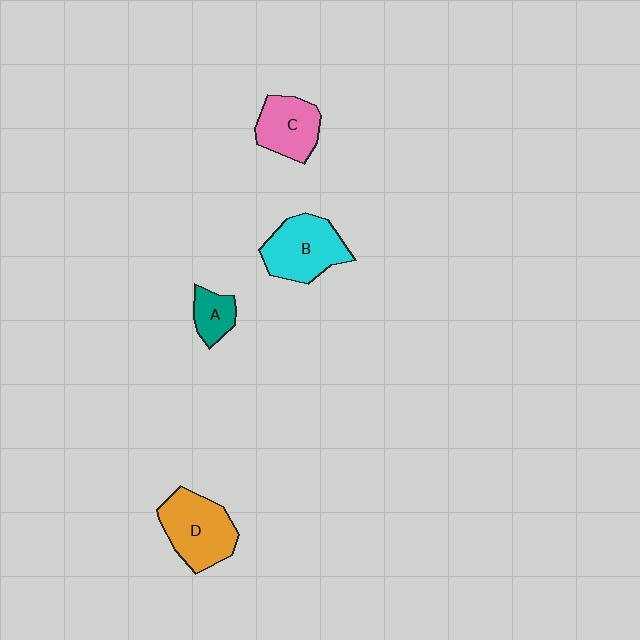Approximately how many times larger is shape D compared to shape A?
Approximately 2.3 times.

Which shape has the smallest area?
Shape A (teal).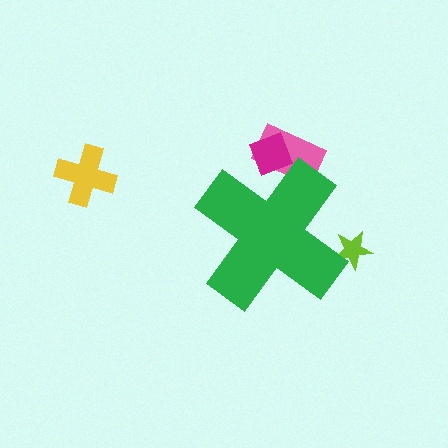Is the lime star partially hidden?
Yes, the lime star is partially hidden behind the green cross.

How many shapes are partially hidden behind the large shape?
3 shapes are partially hidden.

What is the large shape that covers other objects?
A green cross.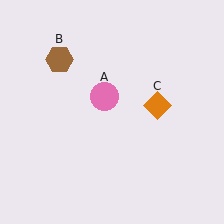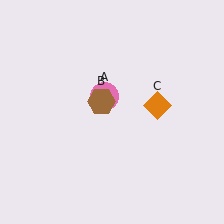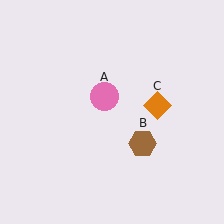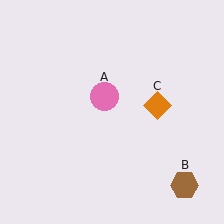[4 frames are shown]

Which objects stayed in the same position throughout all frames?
Pink circle (object A) and orange diamond (object C) remained stationary.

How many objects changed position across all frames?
1 object changed position: brown hexagon (object B).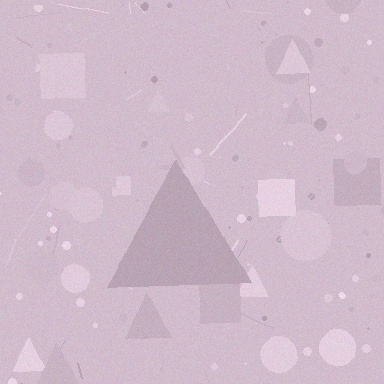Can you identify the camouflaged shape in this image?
The camouflaged shape is a triangle.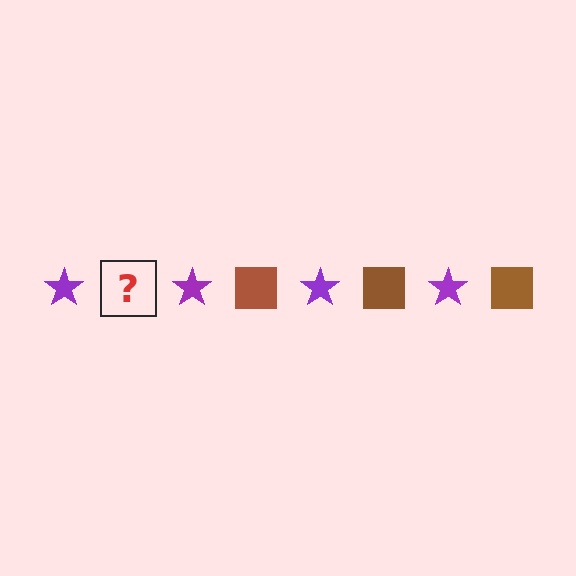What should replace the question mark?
The question mark should be replaced with a brown square.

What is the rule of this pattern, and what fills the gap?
The rule is that the pattern alternates between purple star and brown square. The gap should be filled with a brown square.